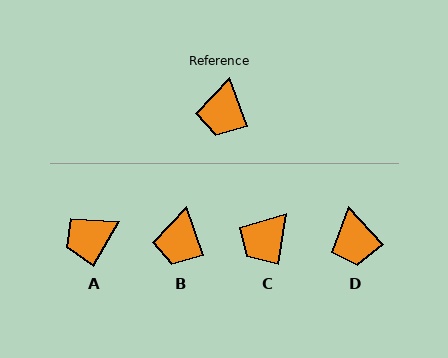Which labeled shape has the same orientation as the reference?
B.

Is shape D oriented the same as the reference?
No, it is off by about 23 degrees.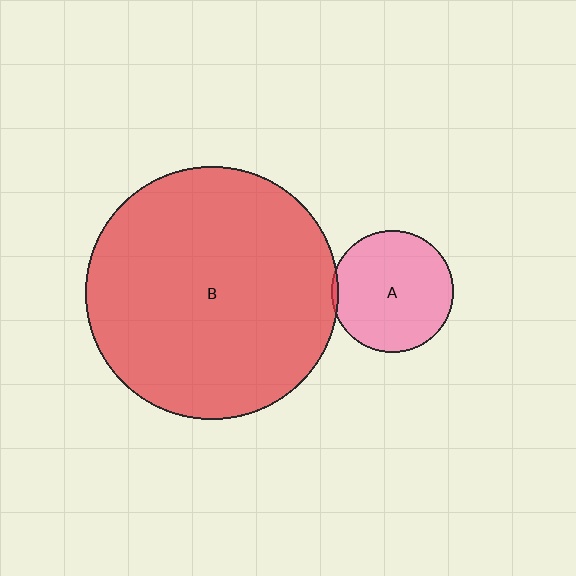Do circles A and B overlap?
Yes.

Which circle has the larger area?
Circle B (red).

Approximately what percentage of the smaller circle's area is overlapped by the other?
Approximately 5%.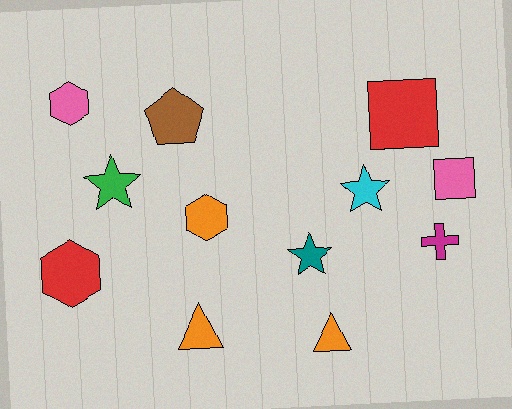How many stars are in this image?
There are 3 stars.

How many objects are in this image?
There are 12 objects.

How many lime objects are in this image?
There are no lime objects.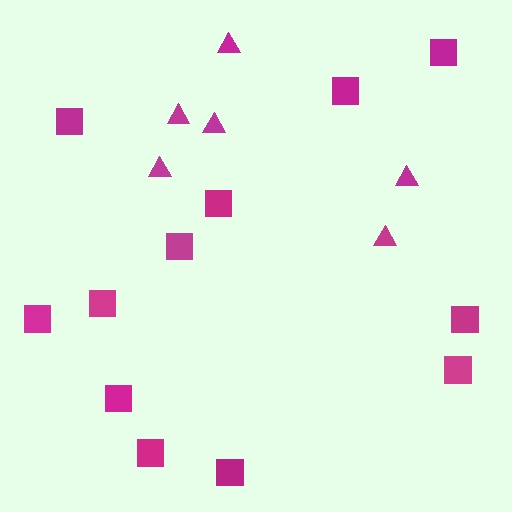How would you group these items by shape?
There are 2 groups: one group of squares (12) and one group of triangles (6).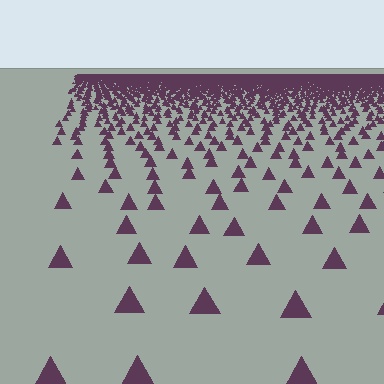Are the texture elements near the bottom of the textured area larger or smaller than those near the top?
Larger. Near the bottom, elements are closer to the viewer and appear at a bigger on-screen size.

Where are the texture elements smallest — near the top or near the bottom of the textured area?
Near the top.